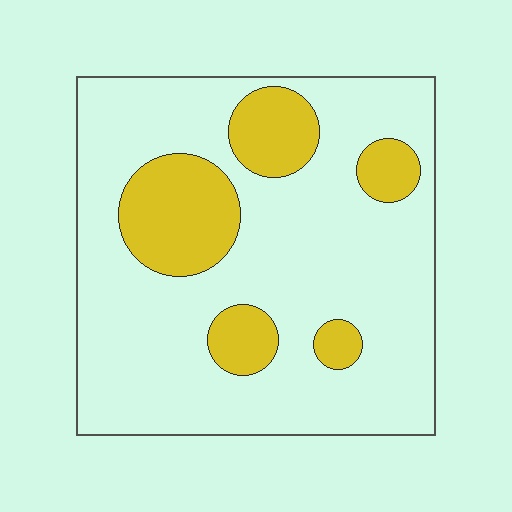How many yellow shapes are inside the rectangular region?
5.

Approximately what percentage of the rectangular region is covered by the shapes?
Approximately 20%.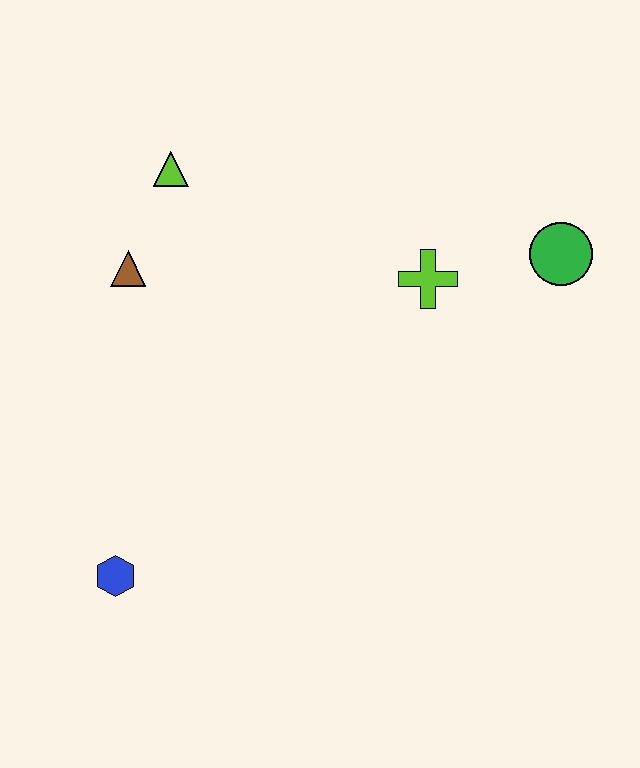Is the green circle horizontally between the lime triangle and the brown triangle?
No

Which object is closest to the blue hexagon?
The brown triangle is closest to the blue hexagon.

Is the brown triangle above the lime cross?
Yes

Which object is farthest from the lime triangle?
The blue hexagon is farthest from the lime triangle.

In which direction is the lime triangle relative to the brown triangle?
The lime triangle is above the brown triangle.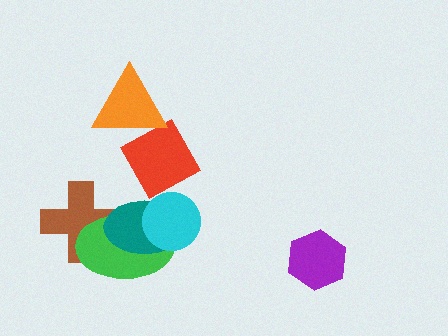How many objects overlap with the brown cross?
2 objects overlap with the brown cross.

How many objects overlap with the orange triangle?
1 object overlaps with the orange triangle.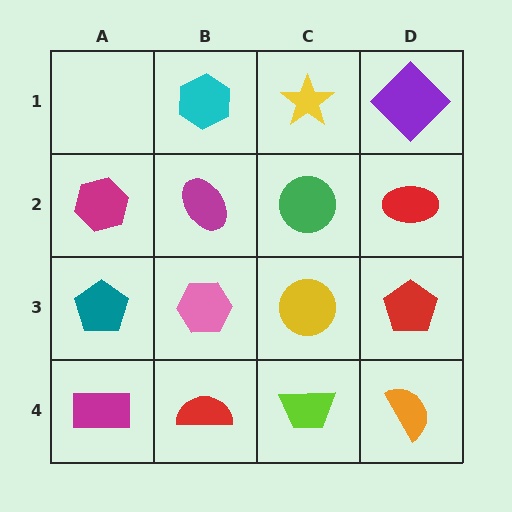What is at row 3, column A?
A teal pentagon.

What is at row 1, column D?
A purple diamond.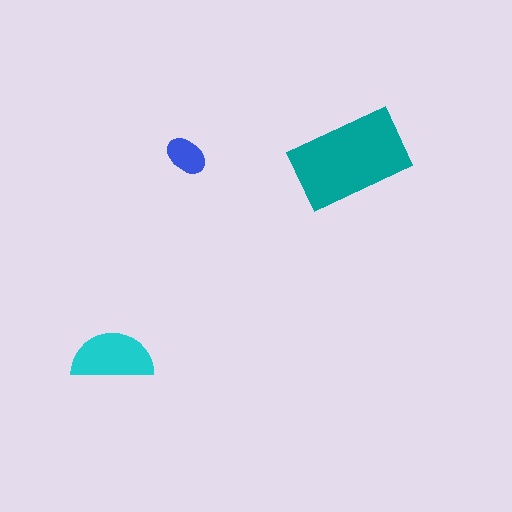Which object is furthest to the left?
The cyan semicircle is leftmost.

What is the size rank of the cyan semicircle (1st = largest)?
2nd.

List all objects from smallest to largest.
The blue ellipse, the cyan semicircle, the teal rectangle.